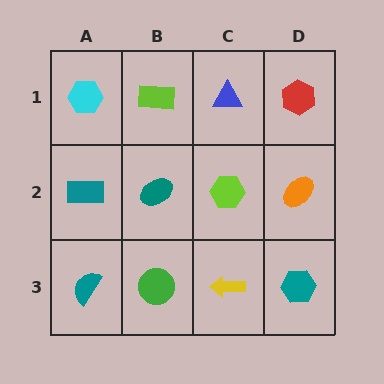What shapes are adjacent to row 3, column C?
A lime hexagon (row 2, column C), a green circle (row 3, column B), a teal hexagon (row 3, column D).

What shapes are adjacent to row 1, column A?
A teal rectangle (row 2, column A), a lime rectangle (row 1, column B).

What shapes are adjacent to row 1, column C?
A lime hexagon (row 2, column C), a lime rectangle (row 1, column B), a red hexagon (row 1, column D).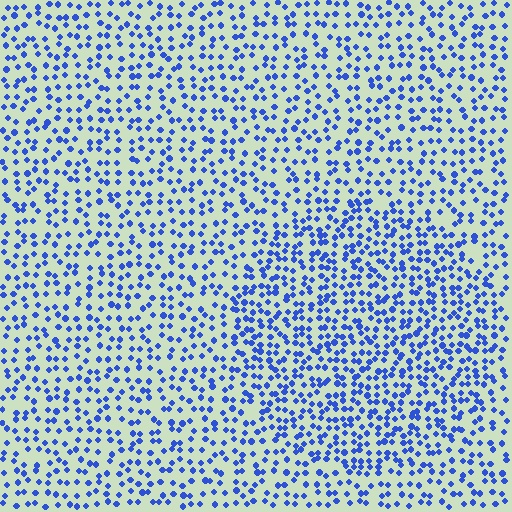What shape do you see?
I see a circle.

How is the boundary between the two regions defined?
The boundary is defined by a change in element density (approximately 1.6x ratio). All elements are the same color, size, and shape.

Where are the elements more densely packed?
The elements are more densely packed inside the circle boundary.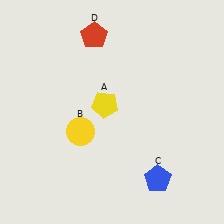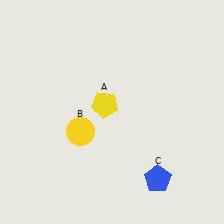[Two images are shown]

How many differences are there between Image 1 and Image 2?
There is 1 difference between the two images.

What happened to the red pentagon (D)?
The red pentagon (D) was removed in Image 2. It was in the top-left area of Image 1.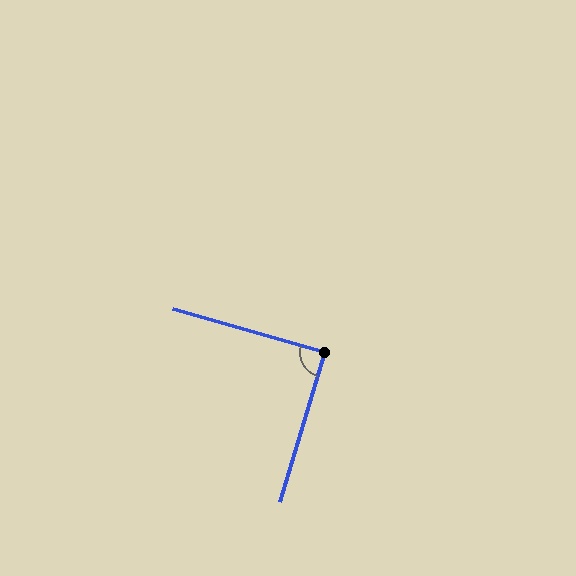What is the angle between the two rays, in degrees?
Approximately 89 degrees.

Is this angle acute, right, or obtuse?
It is approximately a right angle.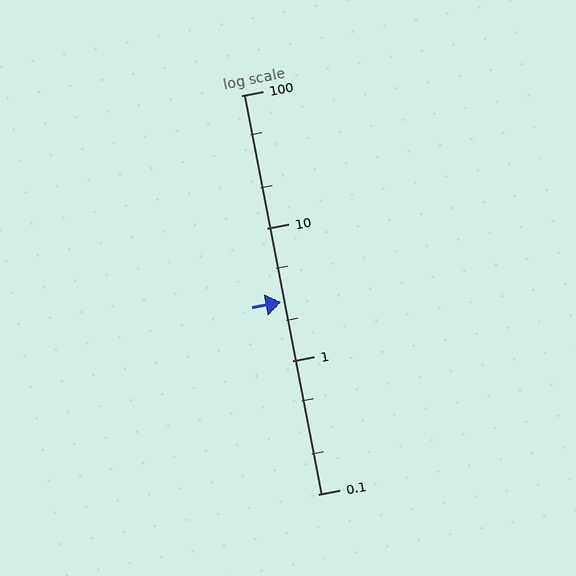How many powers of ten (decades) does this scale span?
The scale spans 3 decades, from 0.1 to 100.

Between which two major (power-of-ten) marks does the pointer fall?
The pointer is between 1 and 10.